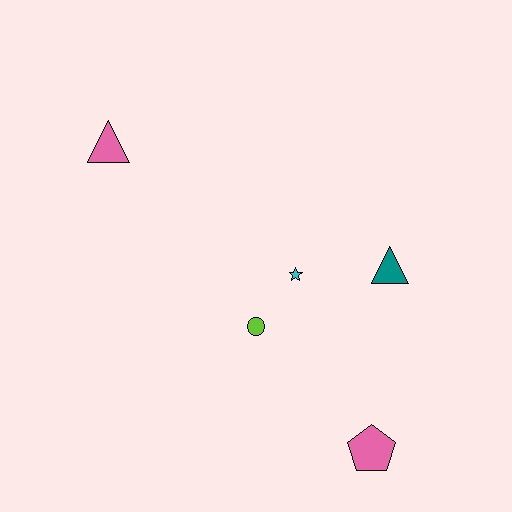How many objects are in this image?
There are 5 objects.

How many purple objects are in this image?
There are no purple objects.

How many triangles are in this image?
There are 2 triangles.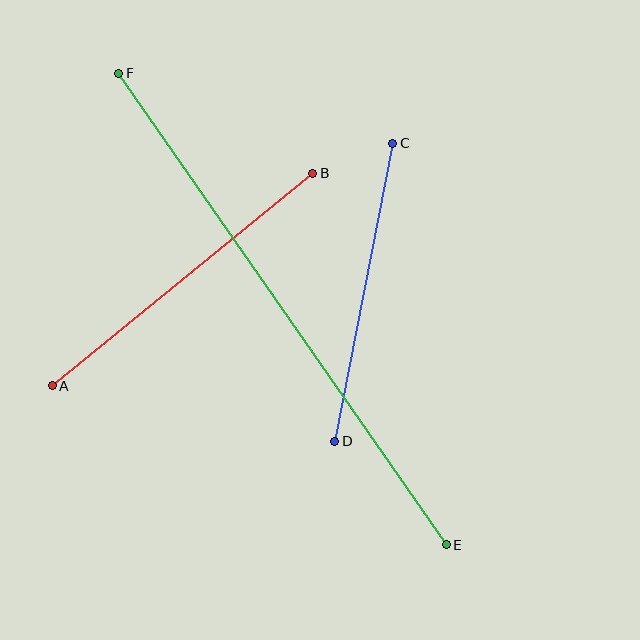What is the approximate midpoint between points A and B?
The midpoint is at approximately (183, 280) pixels.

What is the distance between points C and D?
The distance is approximately 304 pixels.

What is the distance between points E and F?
The distance is approximately 574 pixels.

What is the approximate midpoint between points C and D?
The midpoint is at approximately (364, 292) pixels.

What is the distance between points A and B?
The distance is approximately 336 pixels.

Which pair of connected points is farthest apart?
Points E and F are farthest apart.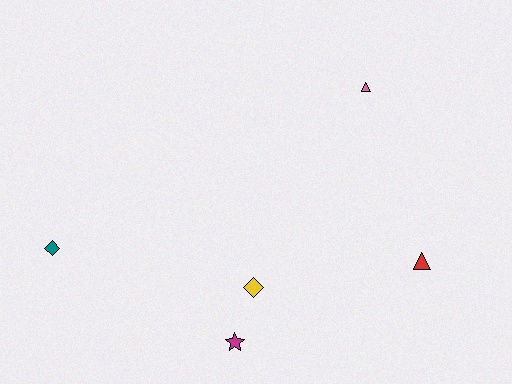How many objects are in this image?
There are 5 objects.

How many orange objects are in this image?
There are no orange objects.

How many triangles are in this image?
There are 2 triangles.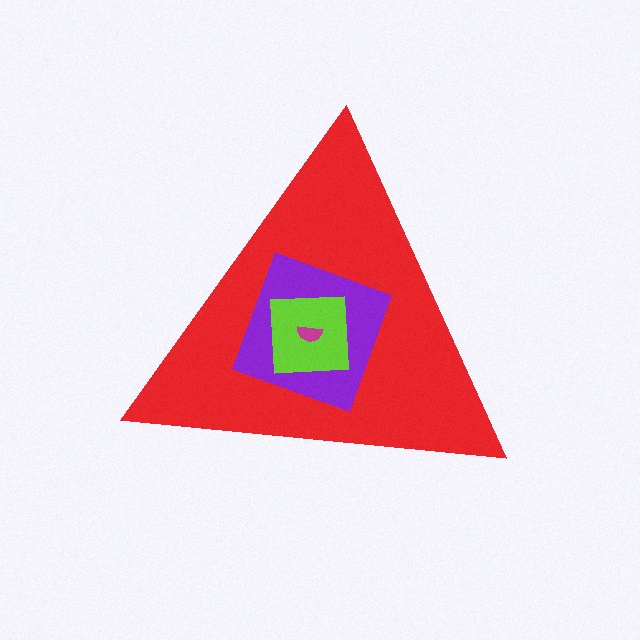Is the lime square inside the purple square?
Yes.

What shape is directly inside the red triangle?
The purple square.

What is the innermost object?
The magenta semicircle.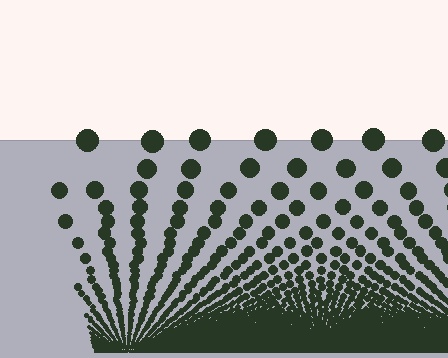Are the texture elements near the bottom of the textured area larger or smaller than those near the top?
Smaller. The gradient is inverted — elements near the bottom are smaller and denser.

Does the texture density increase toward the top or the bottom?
Density increases toward the bottom.